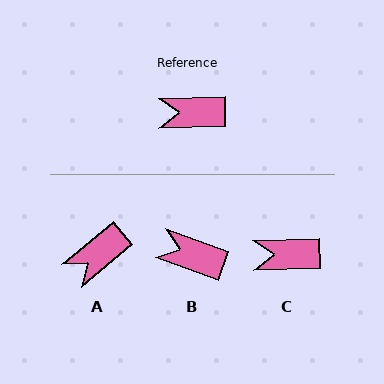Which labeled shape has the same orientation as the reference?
C.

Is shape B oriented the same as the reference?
No, it is off by about 21 degrees.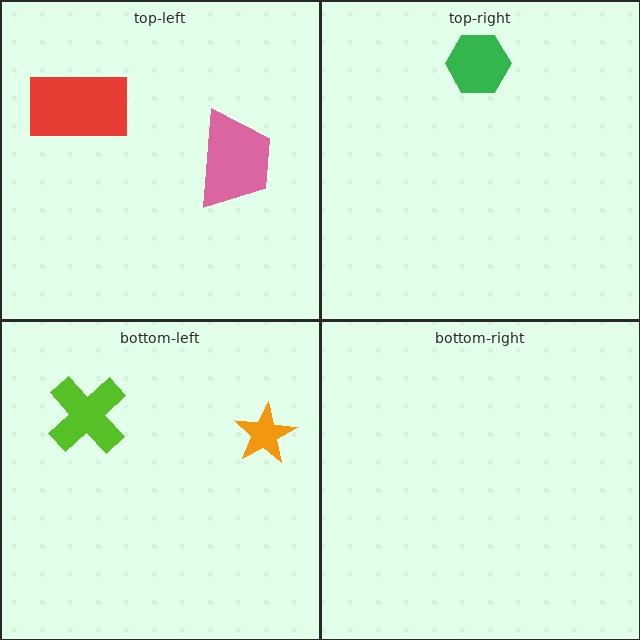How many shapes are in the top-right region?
1.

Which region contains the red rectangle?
The top-left region.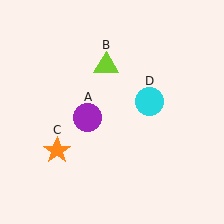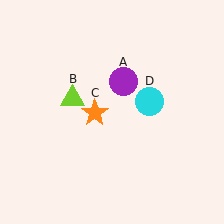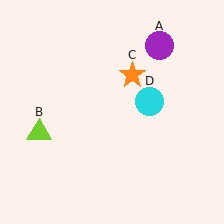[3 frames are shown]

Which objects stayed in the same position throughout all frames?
Cyan circle (object D) remained stationary.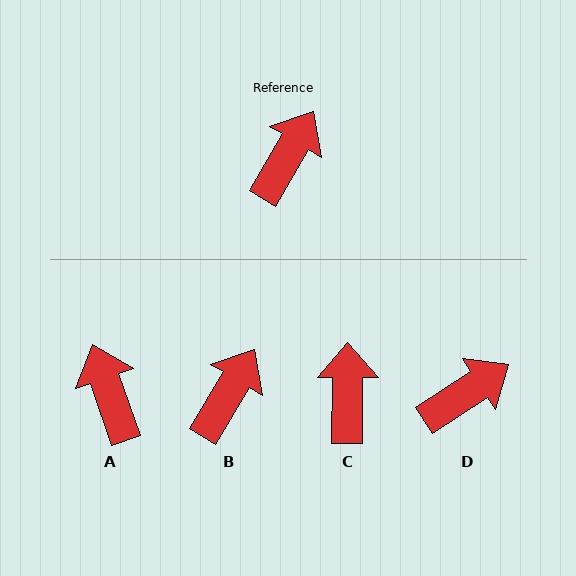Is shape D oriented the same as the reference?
No, it is off by about 26 degrees.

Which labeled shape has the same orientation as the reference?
B.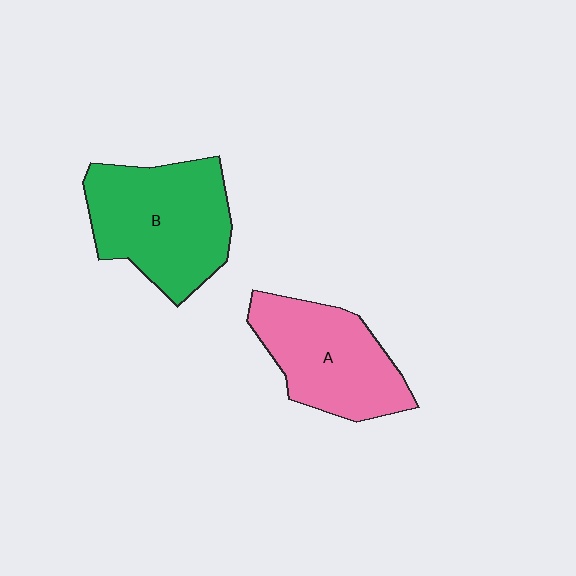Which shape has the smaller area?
Shape A (pink).